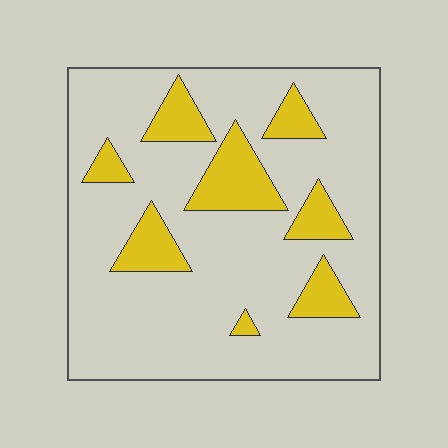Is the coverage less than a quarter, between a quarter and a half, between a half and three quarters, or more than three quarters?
Less than a quarter.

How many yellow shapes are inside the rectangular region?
8.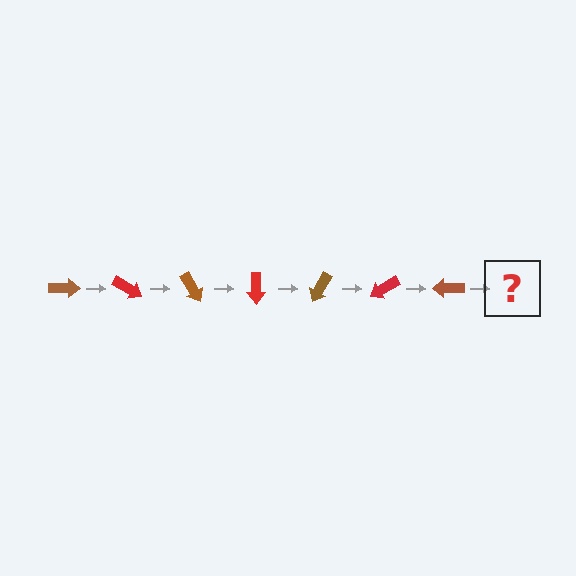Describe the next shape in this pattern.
It should be a red arrow, rotated 210 degrees from the start.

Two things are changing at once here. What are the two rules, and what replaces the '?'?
The two rules are that it rotates 30 degrees each step and the color cycles through brown and red. The '?' should be a red arrow, rotated 210 degrees from the start.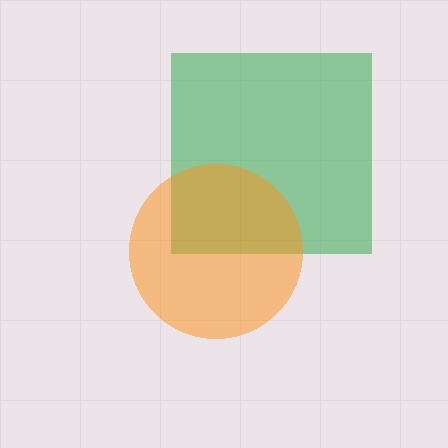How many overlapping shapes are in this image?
There are 2 overlapping shapes in the image.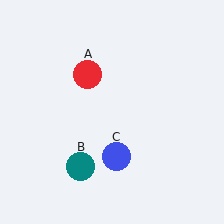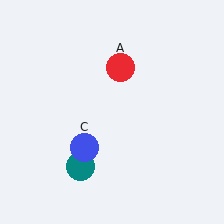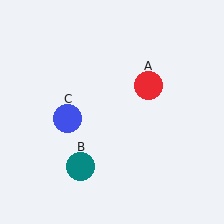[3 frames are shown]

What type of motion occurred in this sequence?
The red circle (object A), blue circle (object C) rotated clockwise around the center of the scene.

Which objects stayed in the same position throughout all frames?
Teal circle (object B) remained stationary.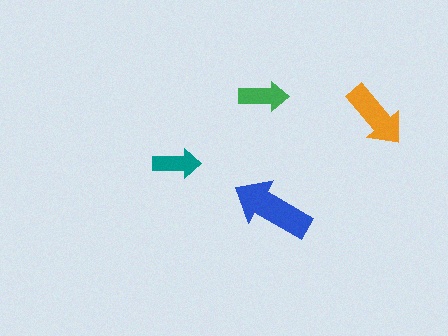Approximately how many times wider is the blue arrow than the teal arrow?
About 1.5 times wider.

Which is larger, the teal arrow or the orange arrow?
The orange one.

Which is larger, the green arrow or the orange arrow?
The orange one.